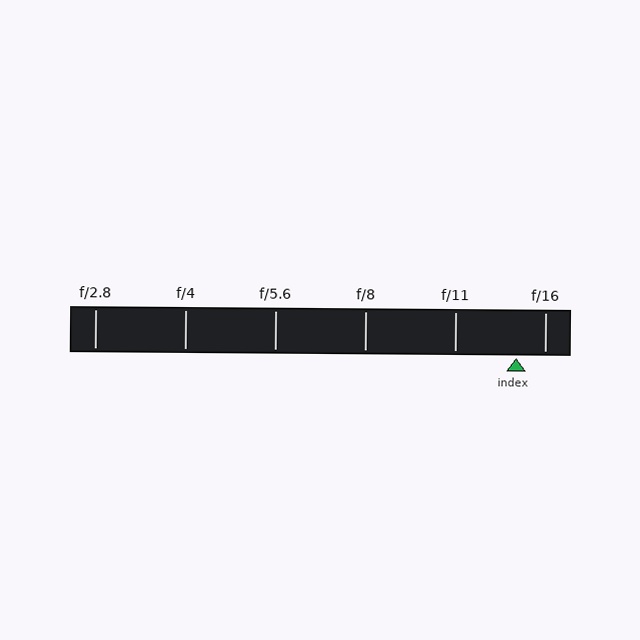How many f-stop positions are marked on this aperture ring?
There are 6 f-stop positions marked.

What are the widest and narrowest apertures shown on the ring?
The widest aperture shown is f/2.8 and the narrowest is f/16.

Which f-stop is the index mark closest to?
The index mark is closest to f/16.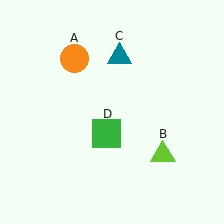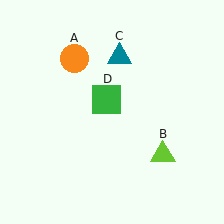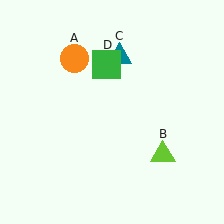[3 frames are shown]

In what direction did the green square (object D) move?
The green square (object D) moved up.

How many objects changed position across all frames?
1 object changed position: green square (object D).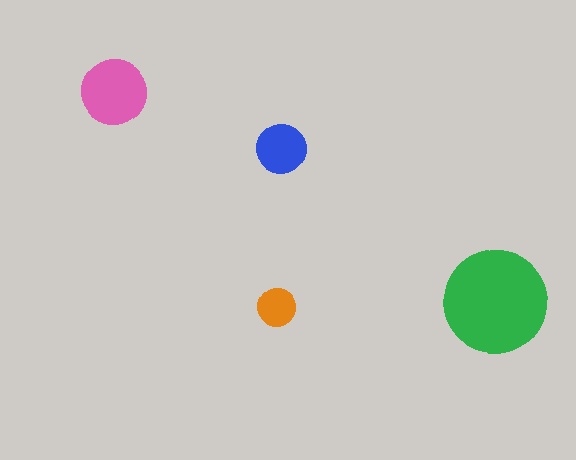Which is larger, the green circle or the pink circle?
The green one.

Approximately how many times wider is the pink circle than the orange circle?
About 1.5 times wider.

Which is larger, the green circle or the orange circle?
The green one.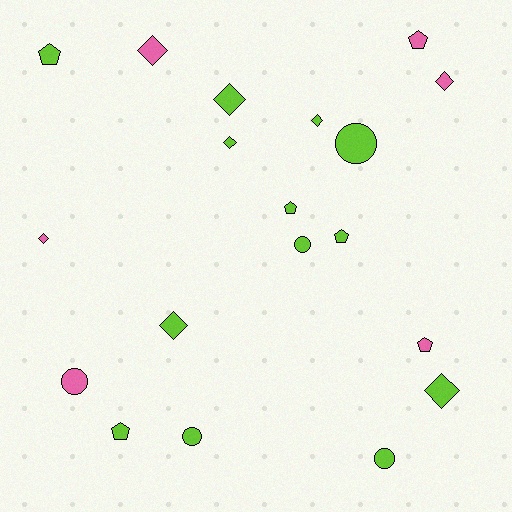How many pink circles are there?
There is 1 pink circle.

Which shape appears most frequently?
Diamond, with 8 objects.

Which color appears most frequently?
Lime, with 13 objects.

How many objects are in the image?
There are 19 objects.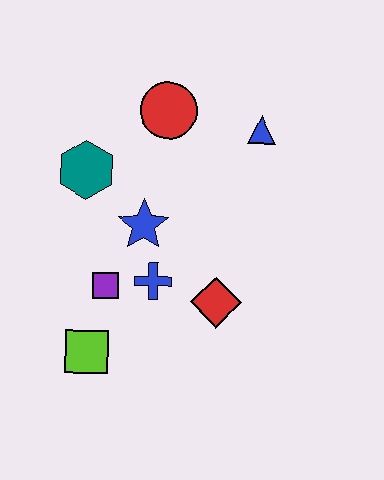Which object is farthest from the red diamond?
The red circle is farthest from the red diamond.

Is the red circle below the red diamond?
No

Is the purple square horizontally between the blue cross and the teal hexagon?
Yes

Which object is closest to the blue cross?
The purple square is closest to the blue cross.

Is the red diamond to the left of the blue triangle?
Yes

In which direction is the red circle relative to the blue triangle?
The red circle is to the left of the blue triangle.